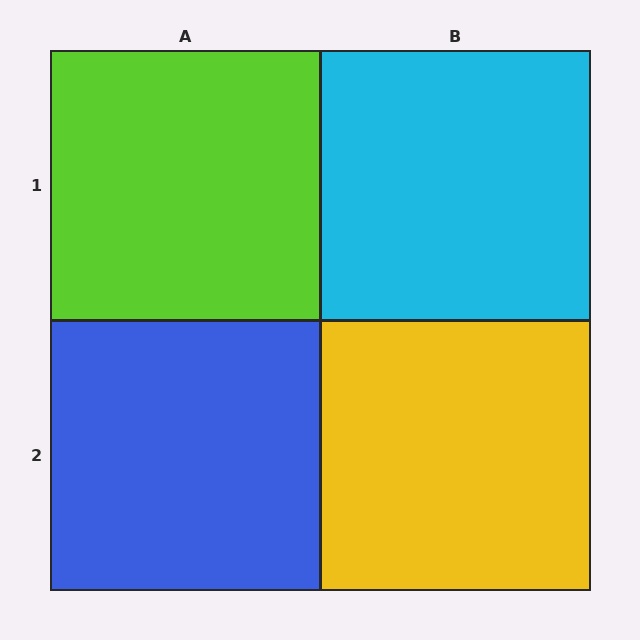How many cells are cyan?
1 cell is cyan.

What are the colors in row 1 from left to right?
Lime, cyan.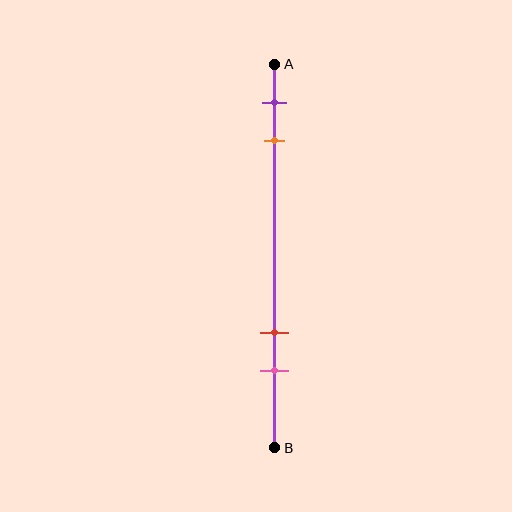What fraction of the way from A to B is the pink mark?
The pink mark is approximately 80% (0.8) of the way from A to B.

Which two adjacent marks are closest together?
The purple and orange marks are the closest adjacent pair.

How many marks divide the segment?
There are 4 marks dividing the segment.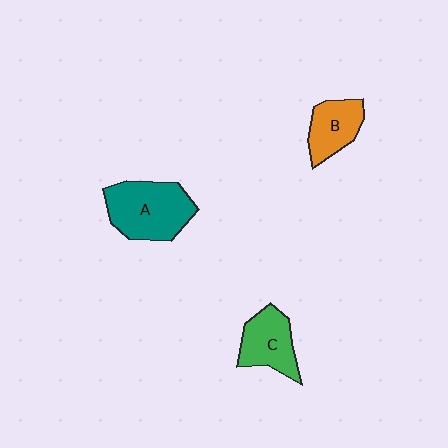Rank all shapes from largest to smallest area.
From largest to smallest: A (teal), C (green), B (orange).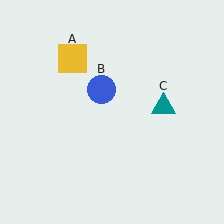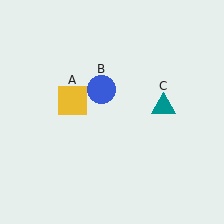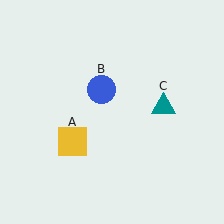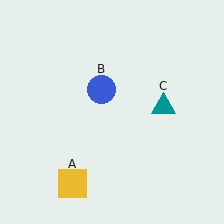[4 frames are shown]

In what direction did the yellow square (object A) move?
The yellow square (object A) moved down.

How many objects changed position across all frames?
1 object changed position: yellow square (object A).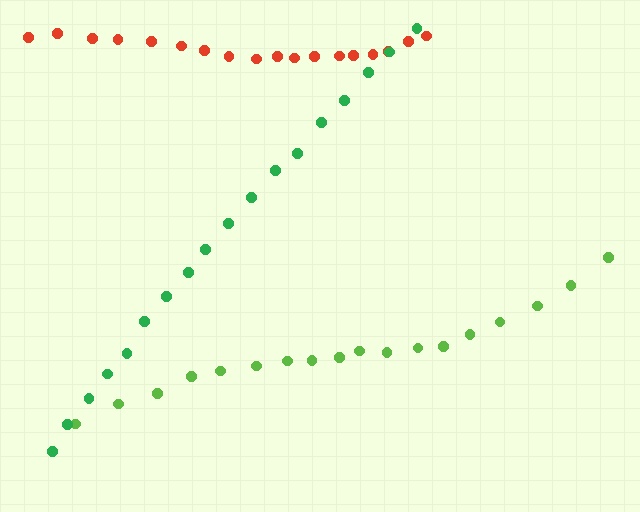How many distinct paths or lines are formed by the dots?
There are 3 distinct paths.